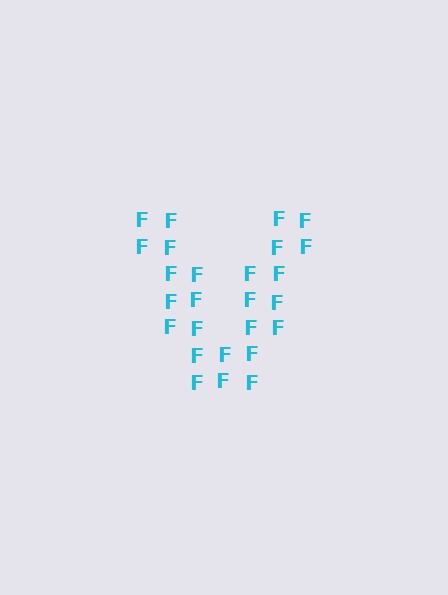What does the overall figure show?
The overall figure shows the letter V.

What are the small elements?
The small elements are letter F's.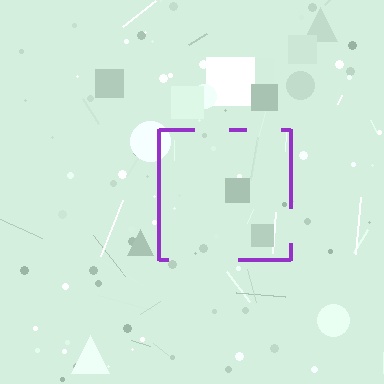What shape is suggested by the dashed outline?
The dashed outline suggests a square.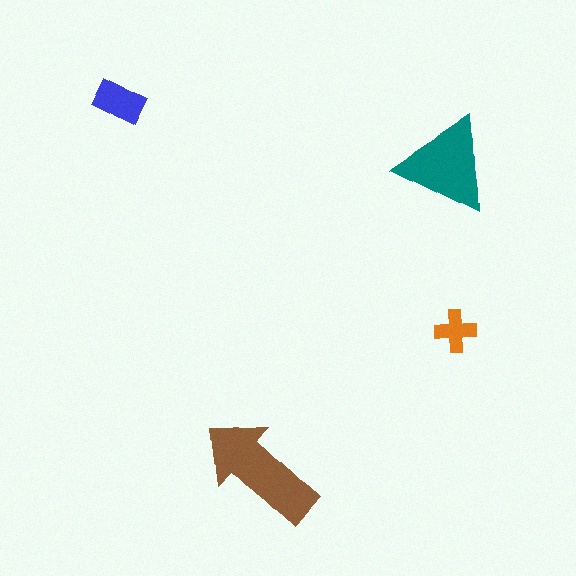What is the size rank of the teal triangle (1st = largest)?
2nd.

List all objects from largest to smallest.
The brown arrow, the teal triangle, the blue rectangle, the orange cross.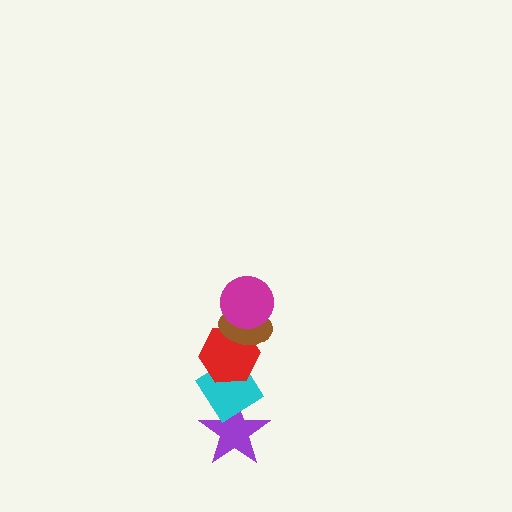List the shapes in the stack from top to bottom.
From top to bottom: the magenta circle, the brown ellipse, the red hexagon, the cyan diamond, the purple star.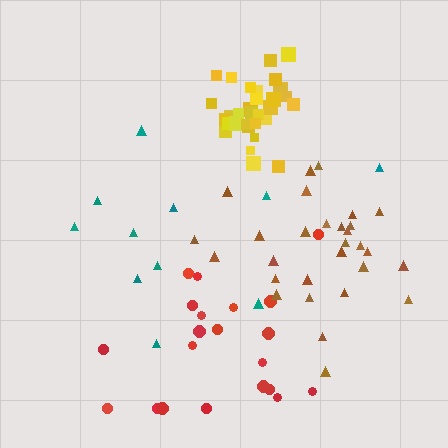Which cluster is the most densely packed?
Yellow.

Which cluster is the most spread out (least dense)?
Teal.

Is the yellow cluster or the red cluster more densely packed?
Yellow.